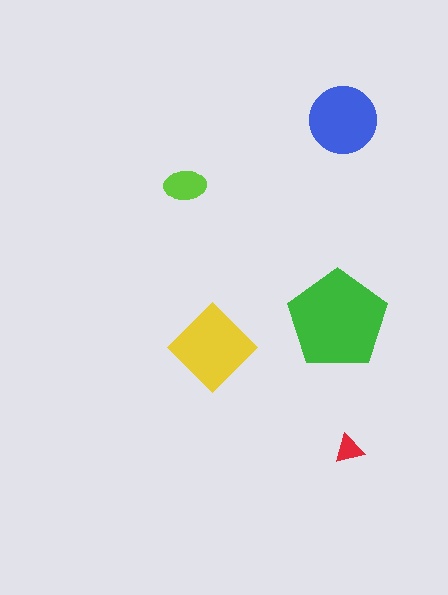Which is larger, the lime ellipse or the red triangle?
The lime ellipse.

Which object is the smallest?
The red triangle.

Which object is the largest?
The green pentagon.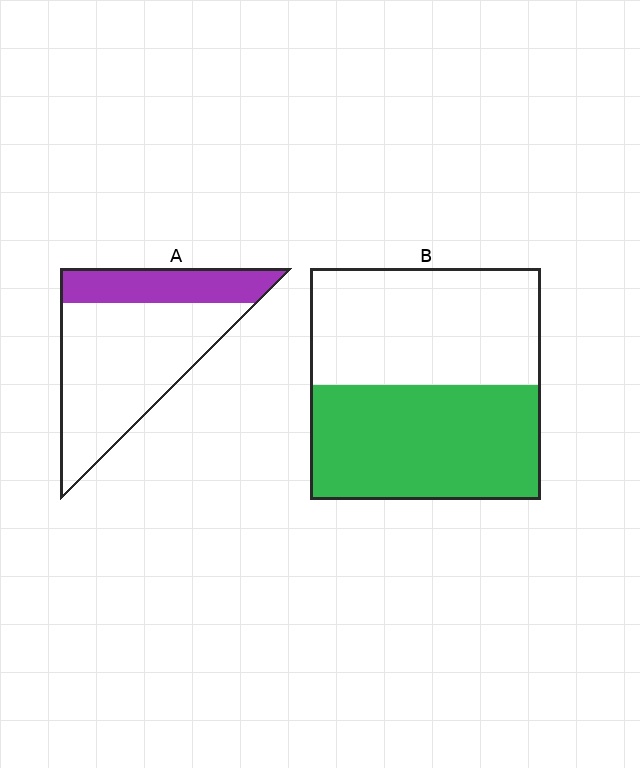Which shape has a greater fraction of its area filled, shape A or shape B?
Shape B.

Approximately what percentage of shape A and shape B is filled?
A is approximately 30% and B is approximately 50%.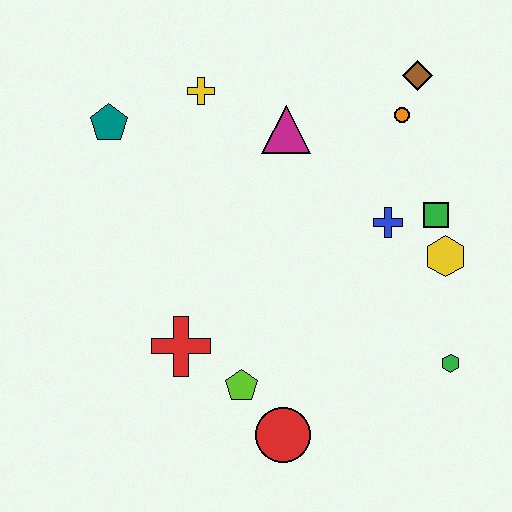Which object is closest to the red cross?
The lime pentagon is closest to the red cross.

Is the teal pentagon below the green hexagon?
No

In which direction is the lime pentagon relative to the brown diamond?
The lime pentagon is below the brown diamond.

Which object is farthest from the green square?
The teal pentagon is farthest from the green square.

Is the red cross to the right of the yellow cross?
No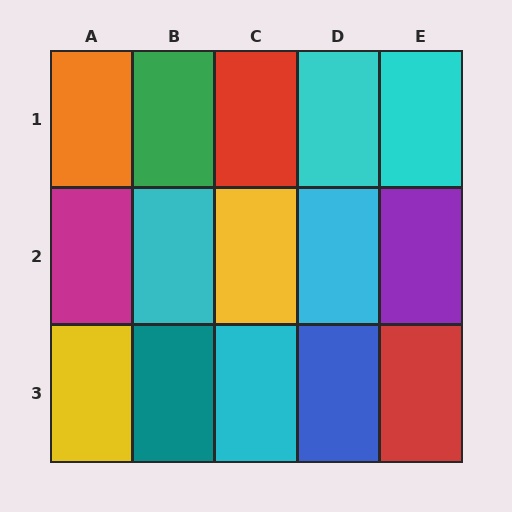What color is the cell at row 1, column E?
Cyan.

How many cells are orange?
1 cell is orange.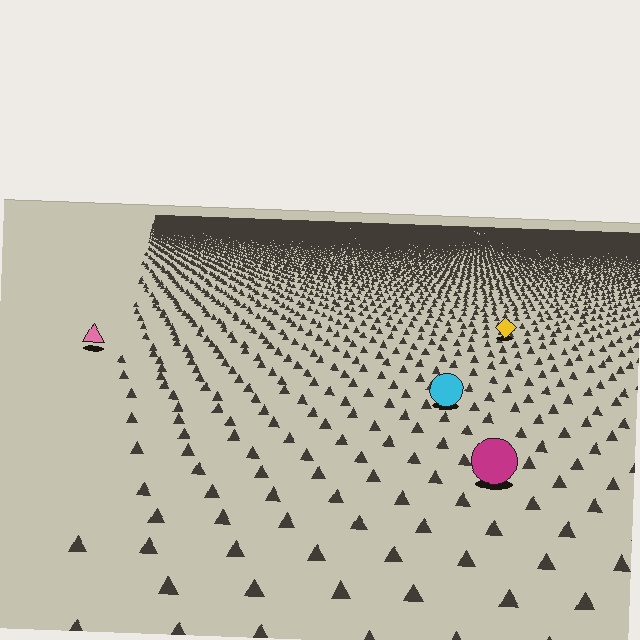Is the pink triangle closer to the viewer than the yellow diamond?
Yes. The pink triangle is closer — you can tell from the texture gradient: the ground texture is coarser near it.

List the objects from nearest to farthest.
From nearest to farthest: the magenta circle, the cyan circle, the pink triangle, the yellow diamond.